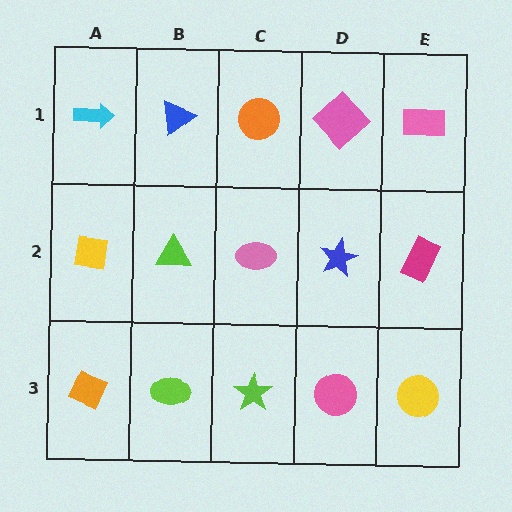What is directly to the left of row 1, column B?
A cyan arrow.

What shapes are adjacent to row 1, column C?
A pink ellipse (row 2, column C), a blue triangle (row 1, column B), a pink diamond (row 1, column D).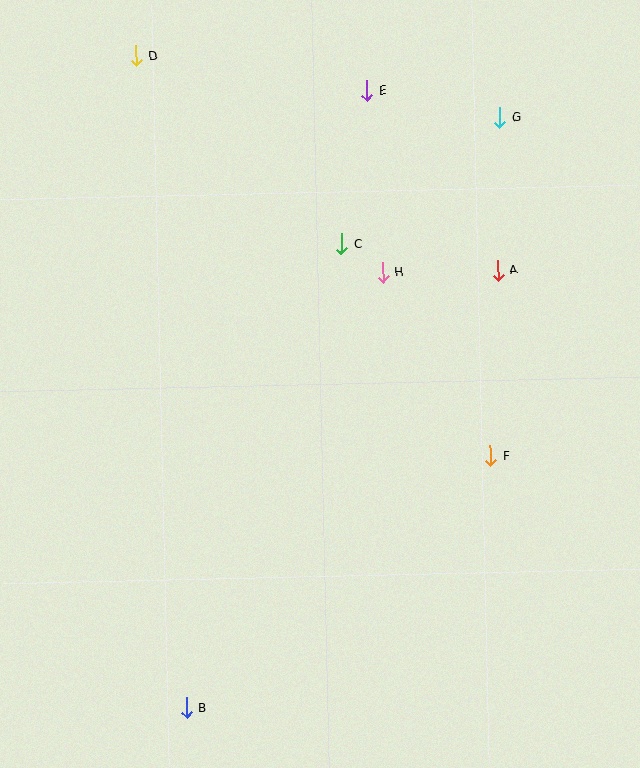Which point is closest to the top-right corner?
Point G is closest to the top-right corner.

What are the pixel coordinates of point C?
Point C is at (341, 244).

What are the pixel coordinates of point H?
Point H is at (383, 272).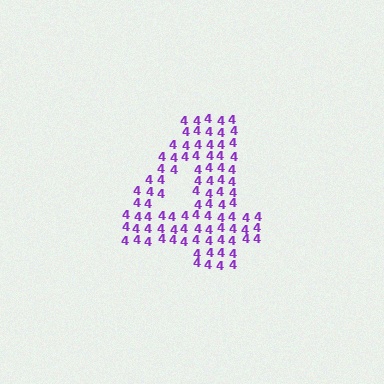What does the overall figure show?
The overall figure shows the digit 4.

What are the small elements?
The small elements are digit 4's.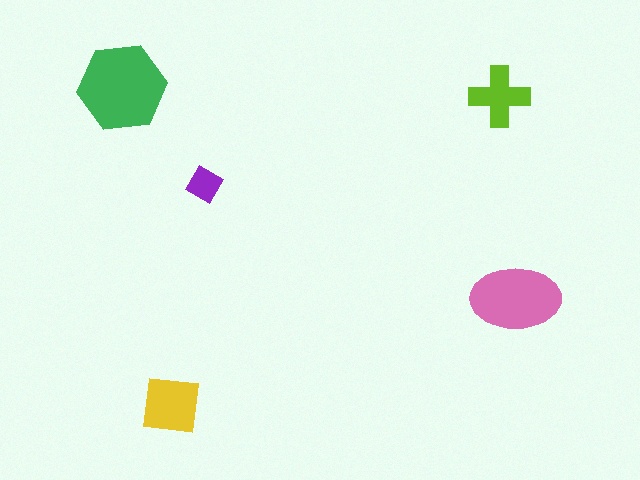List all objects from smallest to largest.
The purple diamond, the lime cross, the yellow square, the pink ellipse, the green hexagon.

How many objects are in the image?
There are 5 objects in the image.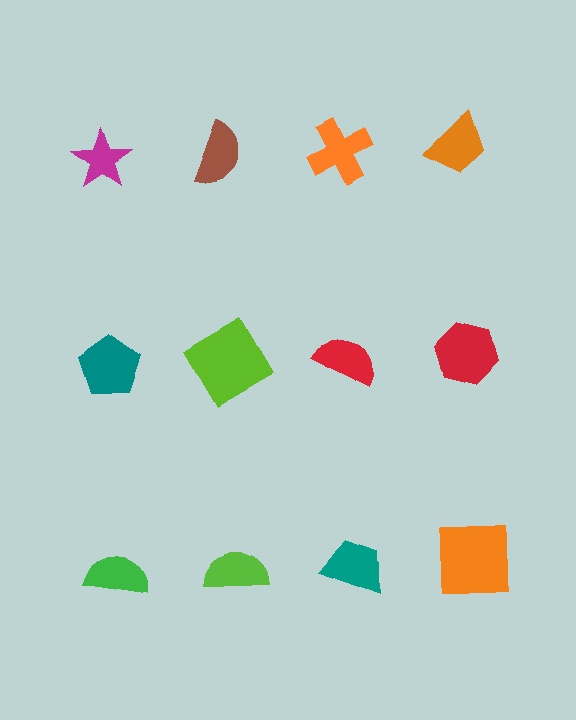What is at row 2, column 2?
A lime diamond.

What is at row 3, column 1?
A green semicircle.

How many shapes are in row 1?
4 shapes.